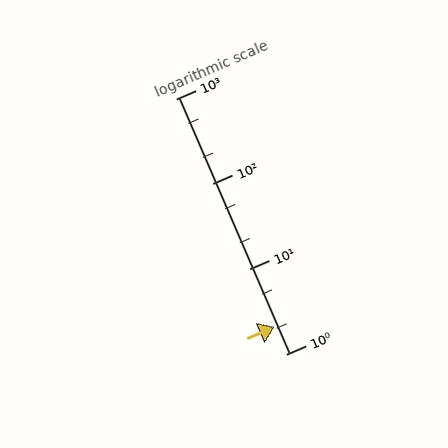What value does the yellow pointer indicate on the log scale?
The pointer indicates approximately 2.1.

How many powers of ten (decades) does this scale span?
The scale spans 3 decades, from 1 to 1000.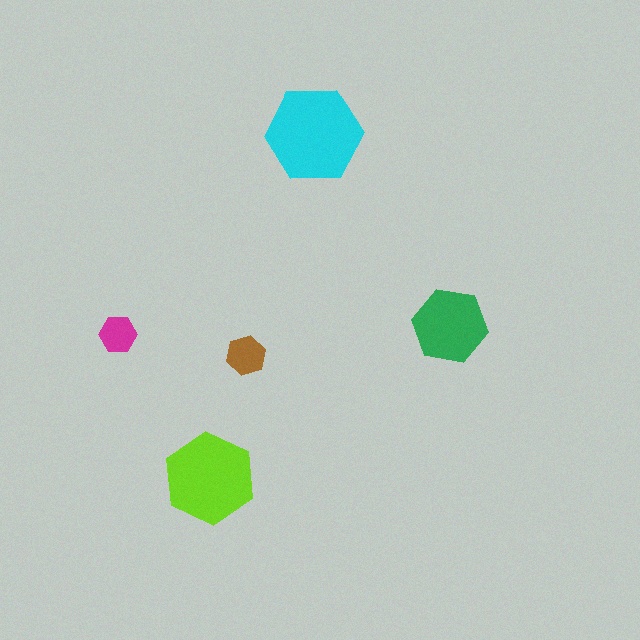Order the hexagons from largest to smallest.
the cyan one, the lime one, the green one, the brown one, the magenta one.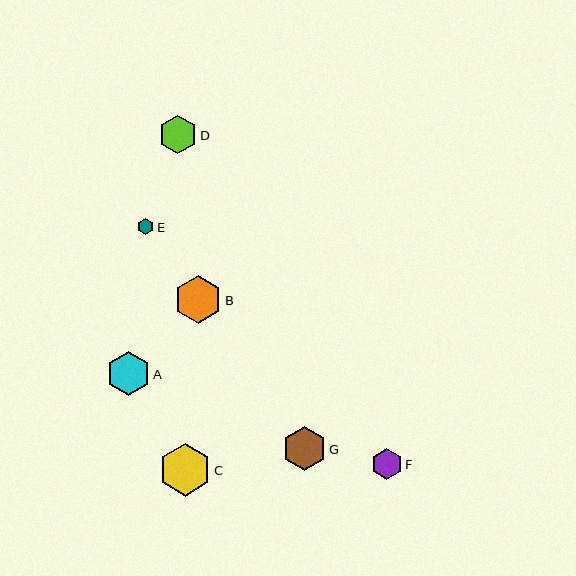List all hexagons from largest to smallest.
From largest to smallest: C, B, G, A, D, F, E.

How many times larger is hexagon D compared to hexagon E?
Hexagon D is approximately 2.4 times the size of hexagon E.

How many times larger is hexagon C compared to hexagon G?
Hexagon C is approximately 1.2 times the size of hexagon G.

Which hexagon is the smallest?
Hexagon E is the smallest with a size of approximately 16 pixels.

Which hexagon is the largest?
Hexagon C is the largest with a size of approximately 52 pixels.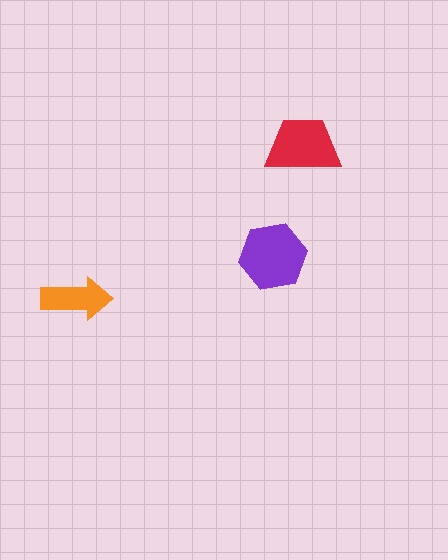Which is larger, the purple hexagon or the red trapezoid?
The purple hexagon.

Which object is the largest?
The purple hexagon.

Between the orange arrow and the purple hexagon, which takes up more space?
The purple hexagon.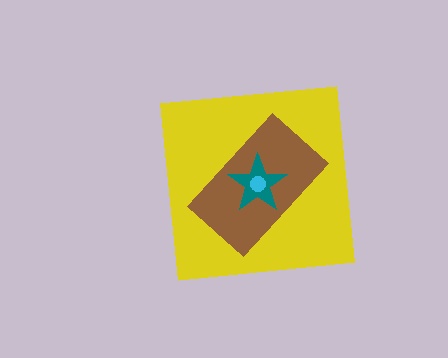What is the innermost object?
The cyan circle.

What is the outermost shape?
The yellow square.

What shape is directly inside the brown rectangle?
The teal star.